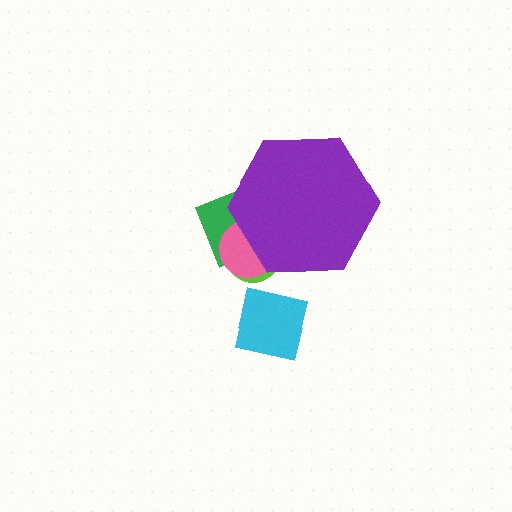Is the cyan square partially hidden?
No, the cyan square is fully visible.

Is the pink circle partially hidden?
Yes, the pink circle is partially hidden behind the purple hexagon.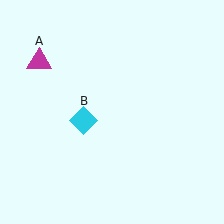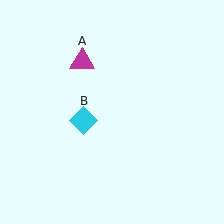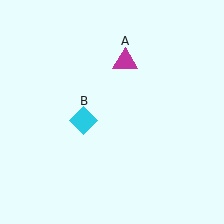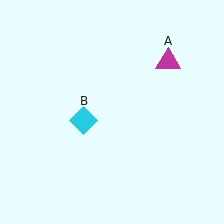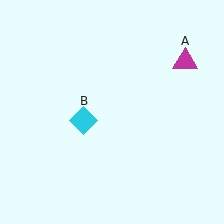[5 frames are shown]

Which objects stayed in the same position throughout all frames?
Cyan diamond (object B) remained stationary.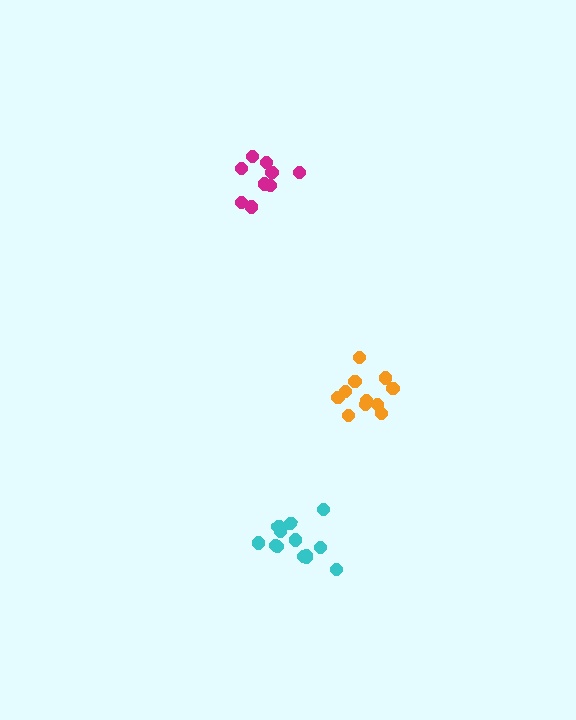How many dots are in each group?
Group 1: 13 dots, Group 2: 9 dots, Group 3: 11 dots (33 total).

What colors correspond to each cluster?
The clusters are colored: cyan, magenta, orange.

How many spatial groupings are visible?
There are 3 spatial groupings.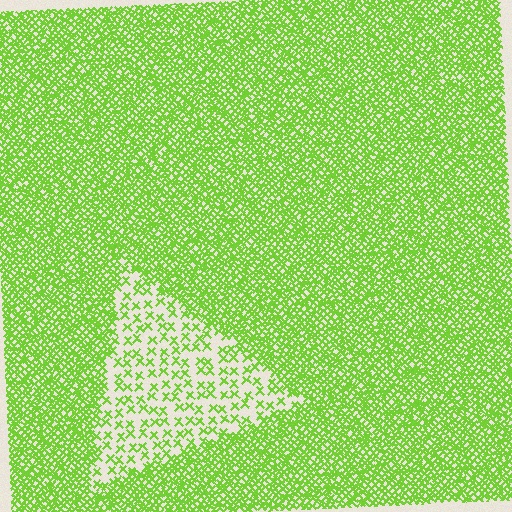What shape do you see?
I see a triangle.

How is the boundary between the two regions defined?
The boundary is defined by a change in element density (approximately 3.1x ratio). All elements are the same color, size, and shape.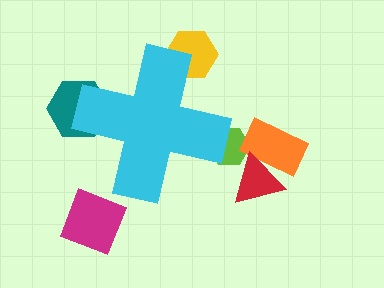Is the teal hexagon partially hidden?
Yes, the teal hexagon is partially hidden behind the cyan cross.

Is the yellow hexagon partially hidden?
Yes, the yellow hexagon is partially hidden behind the cyan cross.